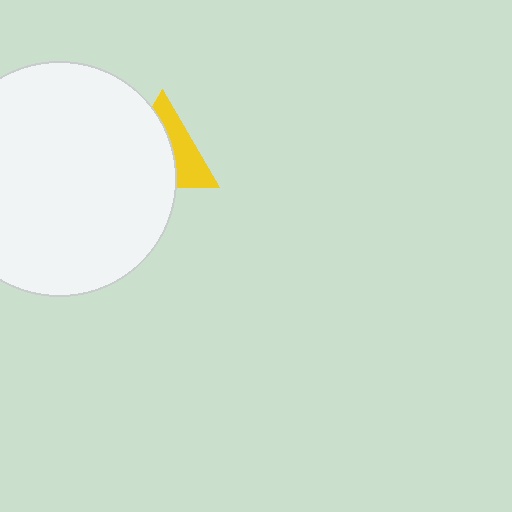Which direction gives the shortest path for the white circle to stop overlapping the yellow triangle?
Moving left gives the shortest separation.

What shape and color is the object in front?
The object in front is a white circle.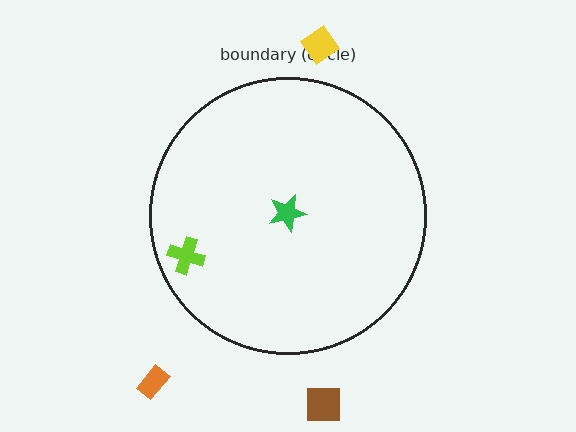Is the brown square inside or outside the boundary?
Outside.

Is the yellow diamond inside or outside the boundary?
Outside.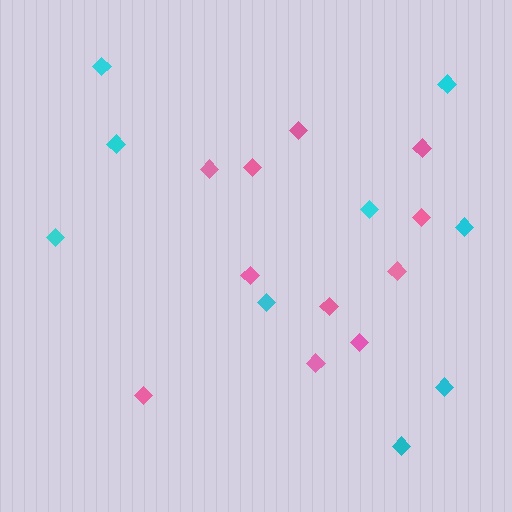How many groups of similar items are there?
There are 2 groups: one group of cyan diamonds (9) and one group of pink diamonds (11).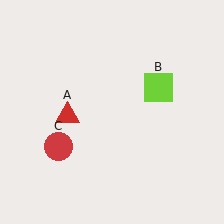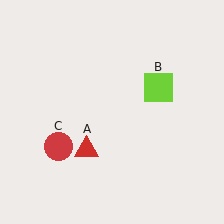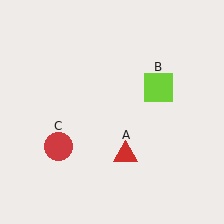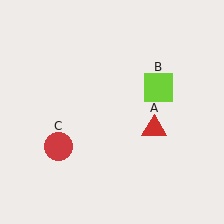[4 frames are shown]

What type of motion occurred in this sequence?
The red triangle (object A) rotated counterclockwise around the center of the scene.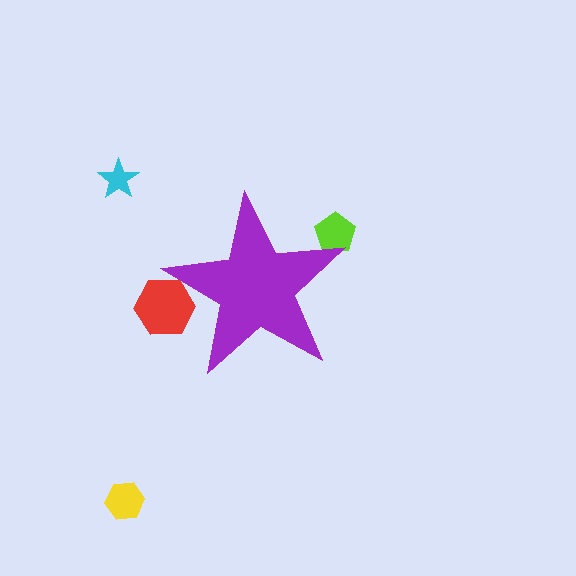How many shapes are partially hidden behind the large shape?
2 shapes are partially hidden.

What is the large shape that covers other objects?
A purple star.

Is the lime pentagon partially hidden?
Yes, the lime pentagon is partially hidden behind the purple star.